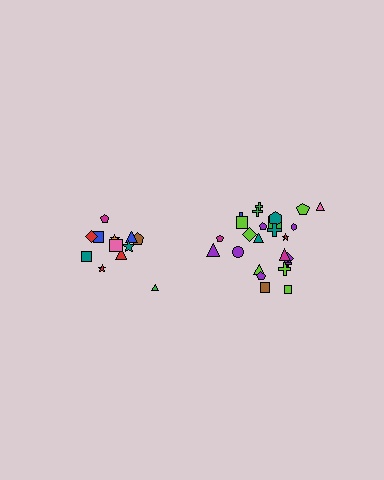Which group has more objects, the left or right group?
The right group.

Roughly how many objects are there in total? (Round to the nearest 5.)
Roughly 35 objects in total.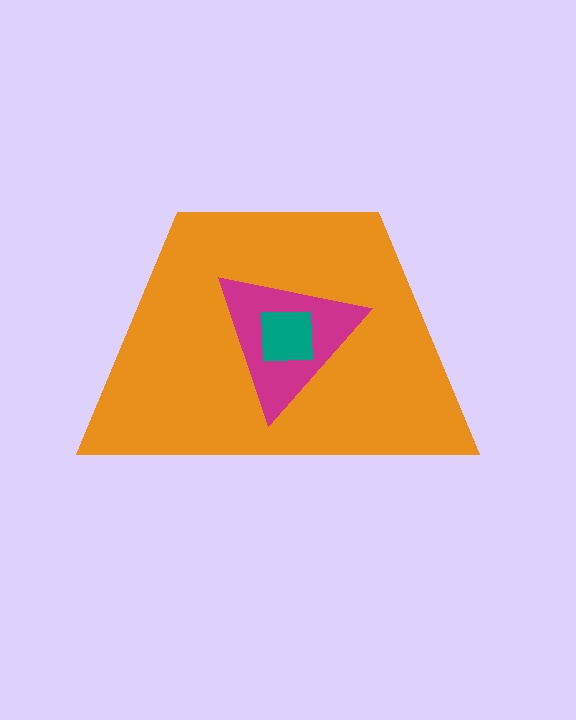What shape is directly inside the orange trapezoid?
The magenta triangle.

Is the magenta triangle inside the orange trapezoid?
Yes.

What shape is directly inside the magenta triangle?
The teal square.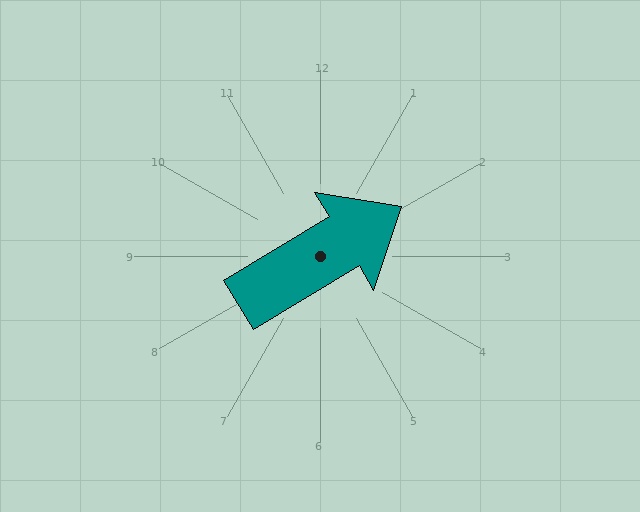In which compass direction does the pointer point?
Northeast.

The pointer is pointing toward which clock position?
Roughly 2 o'clock.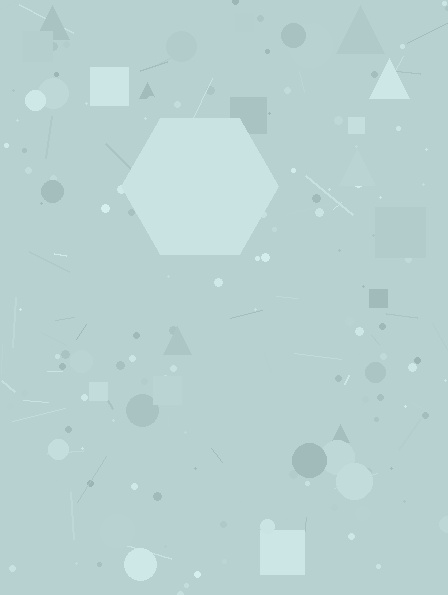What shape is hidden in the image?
A hexagon is hidden in the image.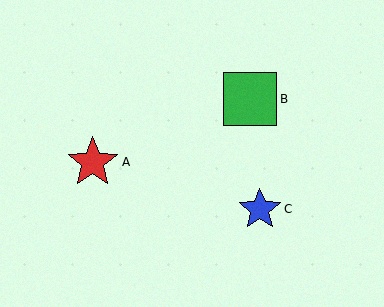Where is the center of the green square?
The center of the green square is at (250, 99).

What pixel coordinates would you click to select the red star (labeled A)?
Click at (93, 162) to select the red star A.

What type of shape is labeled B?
Shape B is a green square.